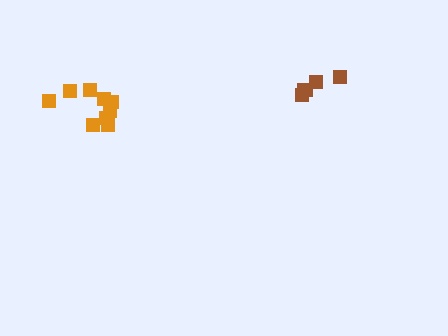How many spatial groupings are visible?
There are 2 spatial groupings.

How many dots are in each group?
Group 1: 5 dots, Group 2: 9 dots (14 total).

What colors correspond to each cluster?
The clusters are colored: brown, orange.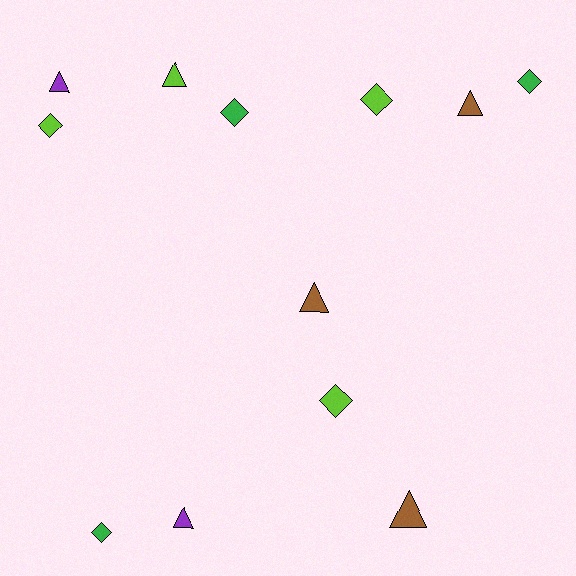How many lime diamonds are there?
There are 3 lime diamonds.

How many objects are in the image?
There are 12 objects.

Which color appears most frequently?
Lime, with 4 objects.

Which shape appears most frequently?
Triangle, with 6 objects.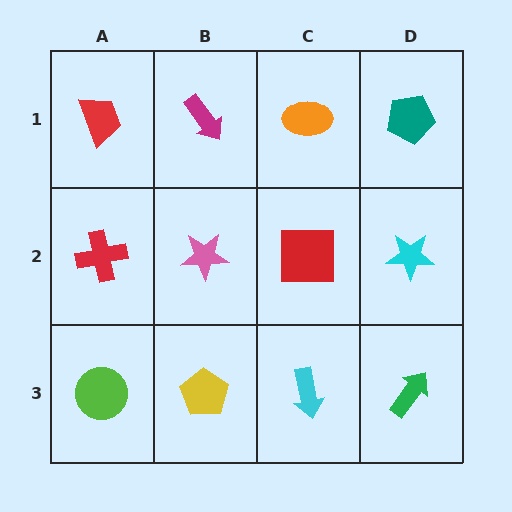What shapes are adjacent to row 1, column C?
A red square (row 2, column C), a magenta arrow (row 1, column B), a teal pentagon (row 1, column D).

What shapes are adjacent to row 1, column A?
A red cross (row 2, column A), a magenta arrow (row 1, column B).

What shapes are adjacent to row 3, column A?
A red cross (row 2, column A), a yellow pentagon (row 3, column B).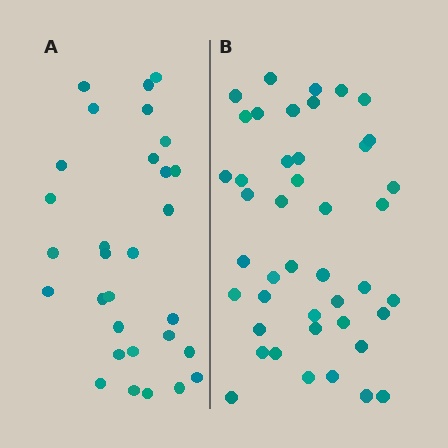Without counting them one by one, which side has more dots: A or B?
Region B (the right region) has more dots.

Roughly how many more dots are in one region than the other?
Region B has approximately 15 more dots than region A.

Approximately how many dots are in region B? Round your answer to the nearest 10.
About 40 dots. (The exact count is 43, which rounds to 40.)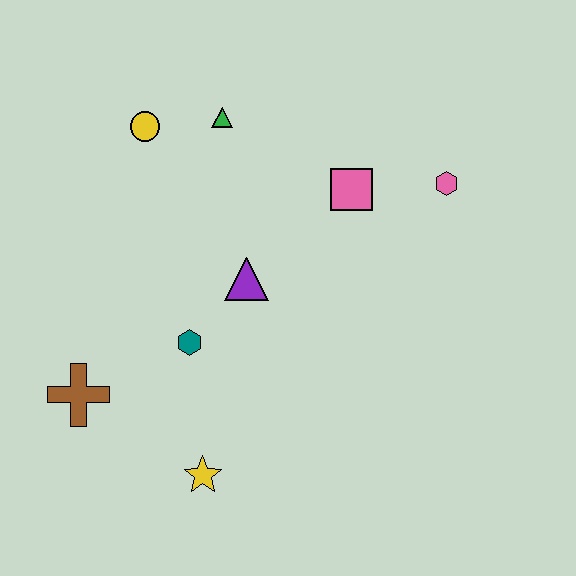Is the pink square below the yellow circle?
Yes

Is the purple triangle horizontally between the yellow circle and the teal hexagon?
No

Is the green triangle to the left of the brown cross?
No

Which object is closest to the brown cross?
The teal hexagon is closest to the brown cross.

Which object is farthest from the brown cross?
The pink hexagon is farthest from the brown cross.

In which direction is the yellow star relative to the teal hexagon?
The yellow star is below the teal hexagon.